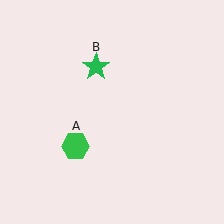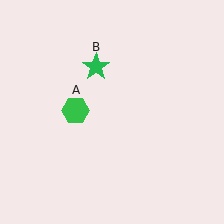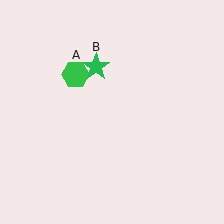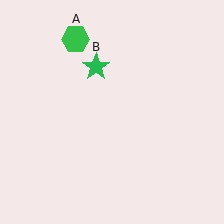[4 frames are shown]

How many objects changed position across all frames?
1 object changed position: green hexagon (object A).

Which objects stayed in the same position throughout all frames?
Green star (object B) remained stationary.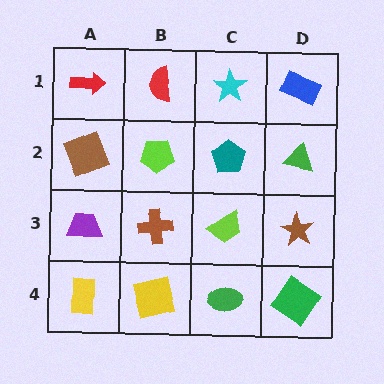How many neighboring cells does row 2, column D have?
3.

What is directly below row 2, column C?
A lime trapezoid.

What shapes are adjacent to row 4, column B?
A brown cross (row 3, column B), a yellow rectangle (row 4, column A), a green ellipse (row 4, column C).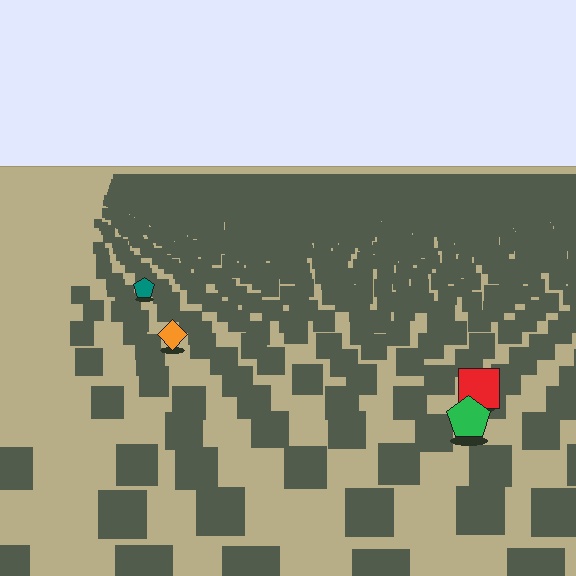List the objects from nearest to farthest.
From nearest to farthest: the green pentagon, the red square, the orange diamond, the teal pentagon.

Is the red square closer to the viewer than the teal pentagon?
Yes. The red square is closer — you can tell from the texture gradient: the ground texture is coarser near it.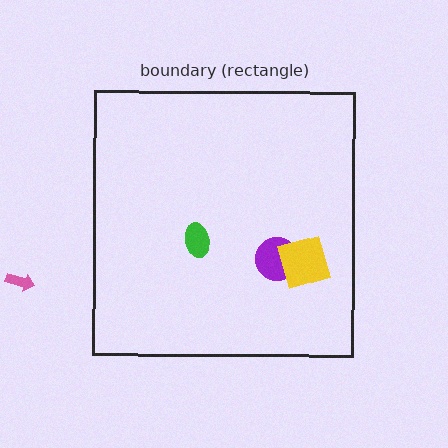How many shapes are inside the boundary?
3 inside, 1 outside.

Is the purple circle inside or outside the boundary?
Inside.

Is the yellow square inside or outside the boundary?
Inside.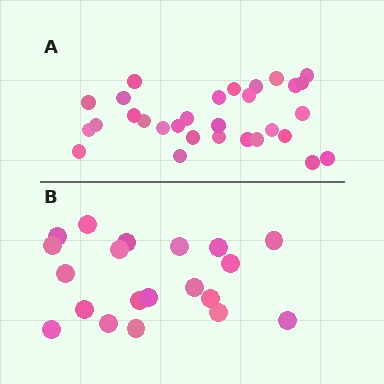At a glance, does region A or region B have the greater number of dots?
Region A (the top region) has more dots.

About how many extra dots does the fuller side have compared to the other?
Region A has roughly 10 or so more dots than region B.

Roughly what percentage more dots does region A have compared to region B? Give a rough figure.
About 50% more.